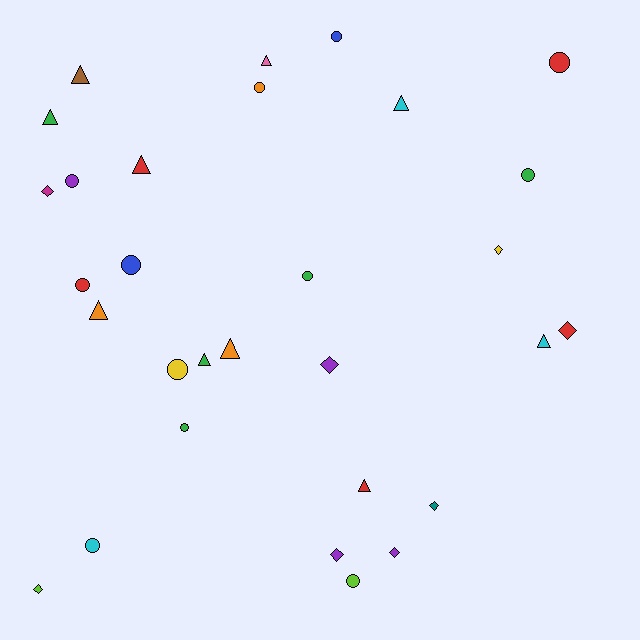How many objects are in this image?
There are 30 objects.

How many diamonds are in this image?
There are 8 diamonds.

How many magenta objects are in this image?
There is 1 magenta object.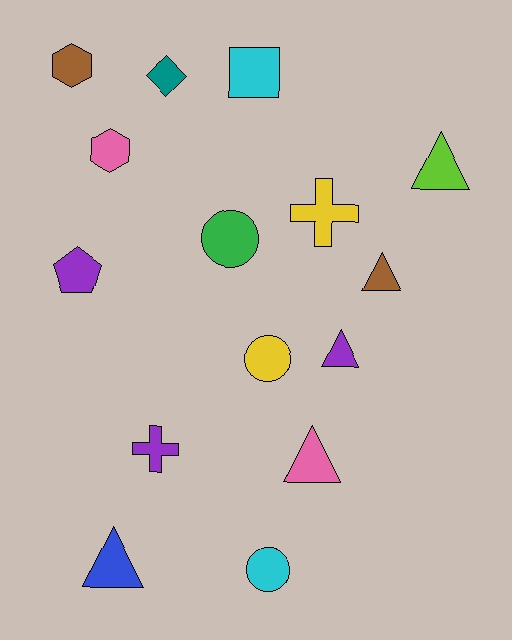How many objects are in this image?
There are 15 objects.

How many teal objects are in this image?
There is 1 teal object.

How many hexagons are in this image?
There are 2 hexagons.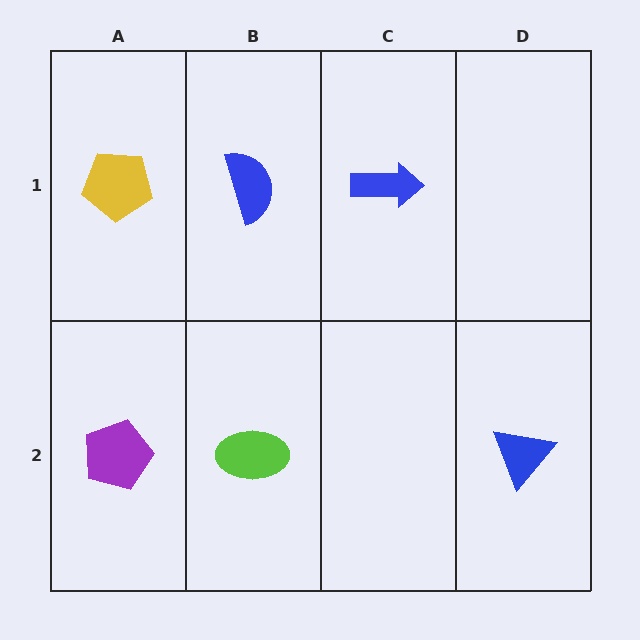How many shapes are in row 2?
3 shapes.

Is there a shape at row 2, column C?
No, that cell is empty.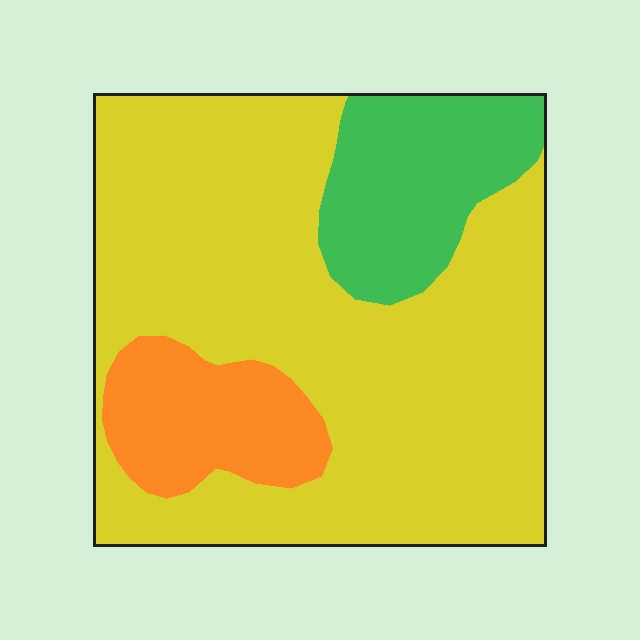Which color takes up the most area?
Yellow, at roughly 70%.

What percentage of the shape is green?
Green takes up about one sixth (1/6) of the shape.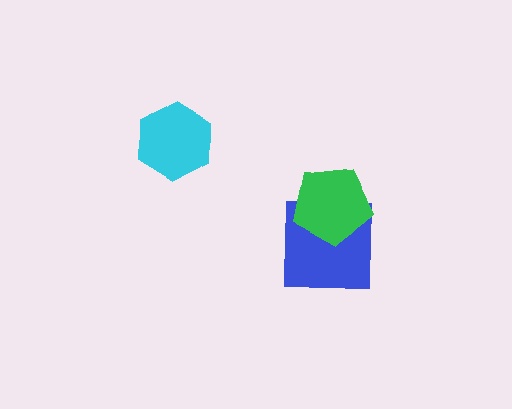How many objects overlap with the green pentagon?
1 object overlaps with the green pentagon.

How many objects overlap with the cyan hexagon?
0 objects overlap with the cyan hexagon.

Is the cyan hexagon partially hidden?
No, no other shape covers it.